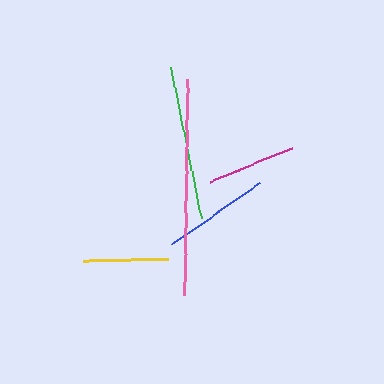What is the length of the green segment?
The green segment is approximately 153 pixels long.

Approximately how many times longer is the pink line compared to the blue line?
The pink line is approximately 2.0 times the length of the blue line.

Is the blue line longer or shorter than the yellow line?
The blue line is longer than the yellow line.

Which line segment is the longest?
The pink line is the longest at approximately 216 pixels.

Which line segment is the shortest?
The yellow line is the shortest at approximately 85 pixels.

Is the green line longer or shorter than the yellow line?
The green line is longer than the yellow line.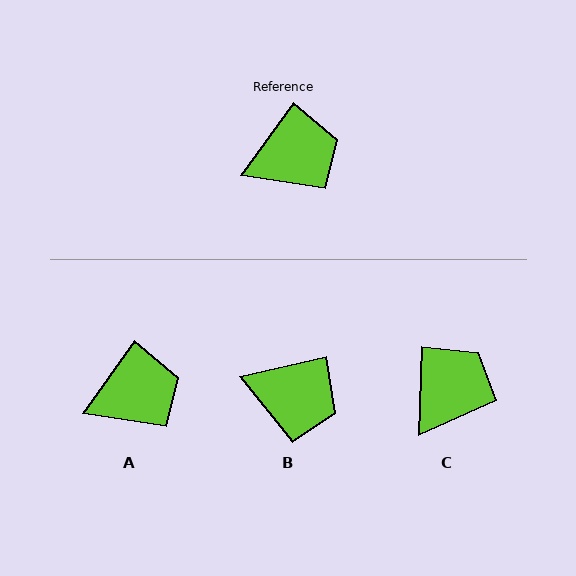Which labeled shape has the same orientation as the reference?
A.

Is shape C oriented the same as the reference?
No, it is off by about 34 degrees.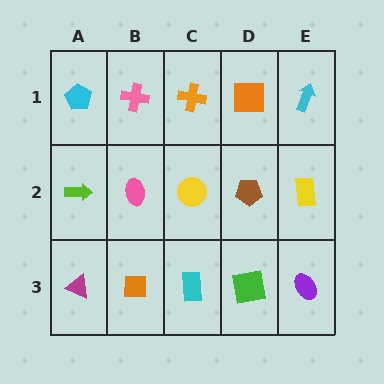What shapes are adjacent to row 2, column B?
A pink cross (row 1, column B), an orange square (row 3, column B), a lime arrow (row 2, column A), a yellow circle (row 2, column C).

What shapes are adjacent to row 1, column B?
A pink ellipse (row 2, column B), a cyan pentagon (row 1, column A), an orange cross (row 1, column C).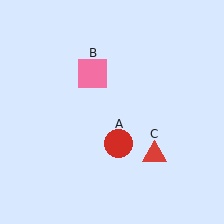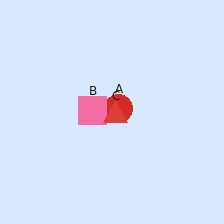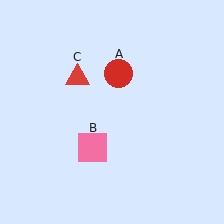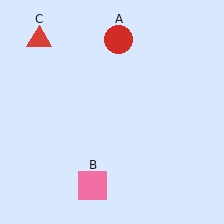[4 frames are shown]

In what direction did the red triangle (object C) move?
The red triangle (object C) moved up and to the left.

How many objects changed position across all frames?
3 objects changed position: red circle (object A), pink square (object B), red triangle (object C).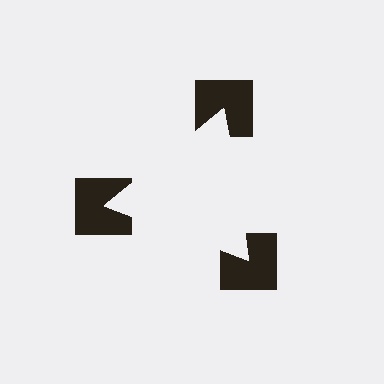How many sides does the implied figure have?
3 sides.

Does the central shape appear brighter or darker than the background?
It typically appears slightly brighter than the background, even though no actual brightness change is drawn.